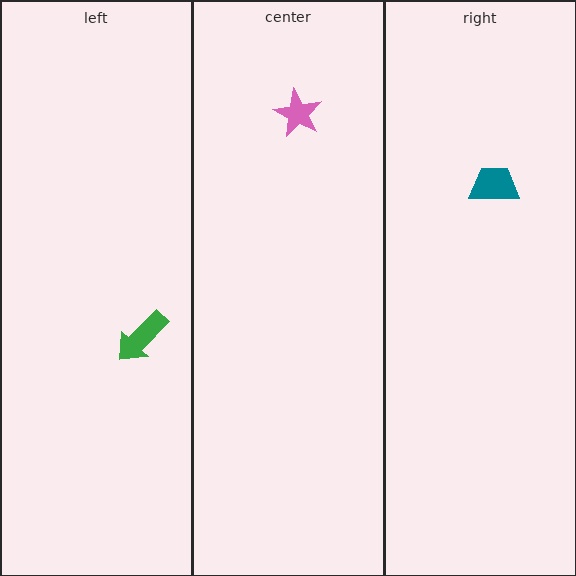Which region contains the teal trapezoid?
The right region.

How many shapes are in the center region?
1.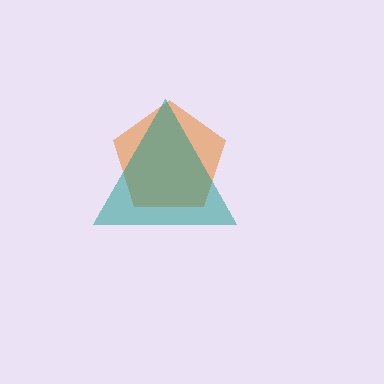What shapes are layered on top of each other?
The layered shapes are: an orange pentagon, a teal triangle.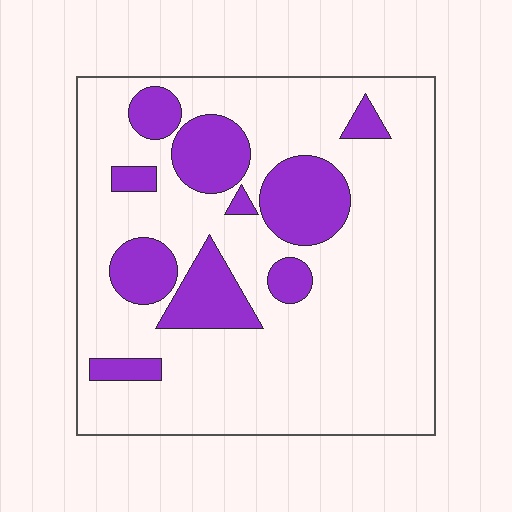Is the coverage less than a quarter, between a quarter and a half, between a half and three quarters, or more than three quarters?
Less than a quarter.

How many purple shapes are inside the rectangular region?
10.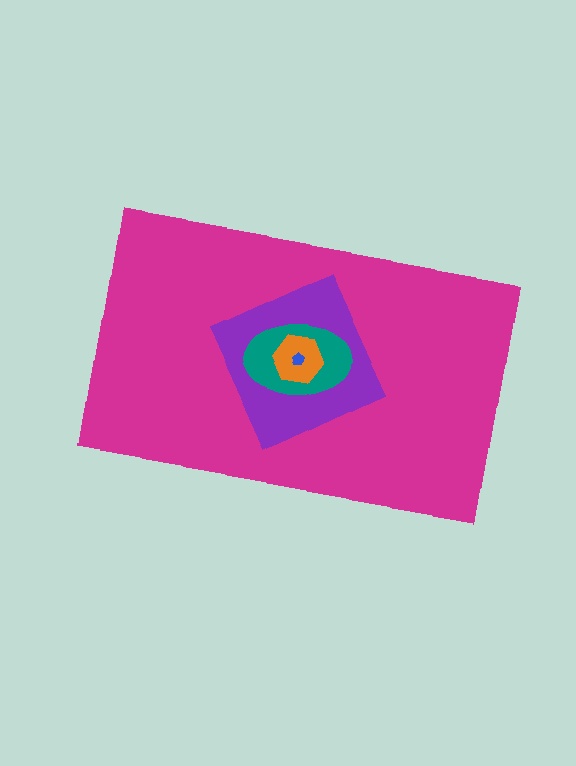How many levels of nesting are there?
5.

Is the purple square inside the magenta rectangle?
Yes.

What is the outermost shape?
The magenta rectangle.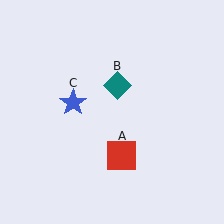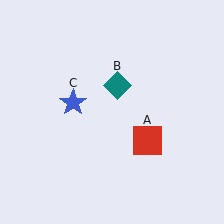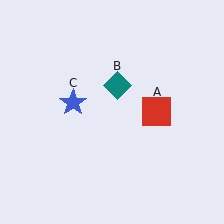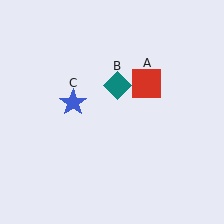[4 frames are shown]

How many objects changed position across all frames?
1 object changed position: red square (object A).